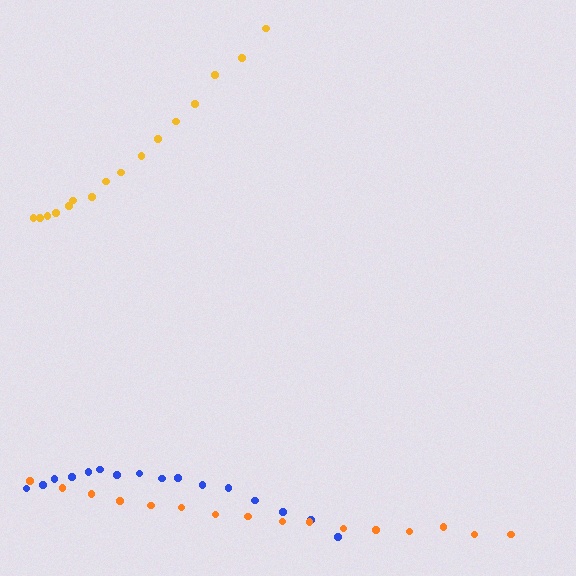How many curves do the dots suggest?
There are 3 distinct paths.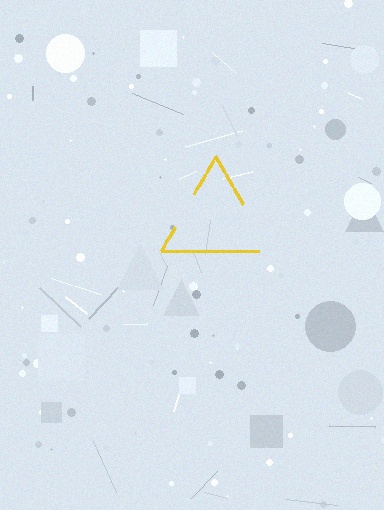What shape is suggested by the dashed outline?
The dashed outline suggests a triangle.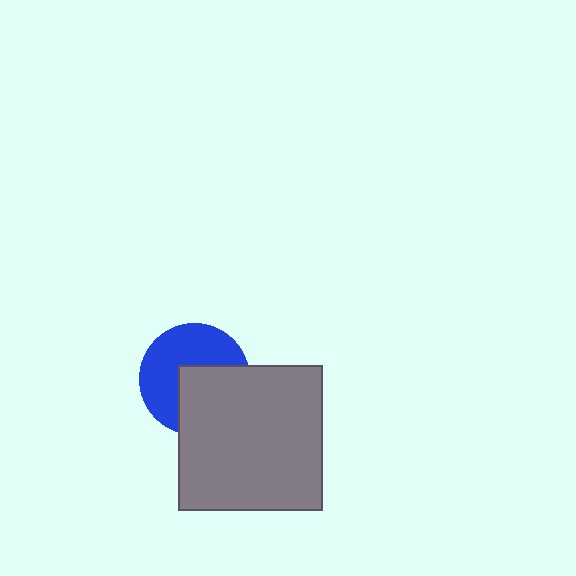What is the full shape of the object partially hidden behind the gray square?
The partially hidden object is a blue circle.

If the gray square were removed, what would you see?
You would see the complete blue circle.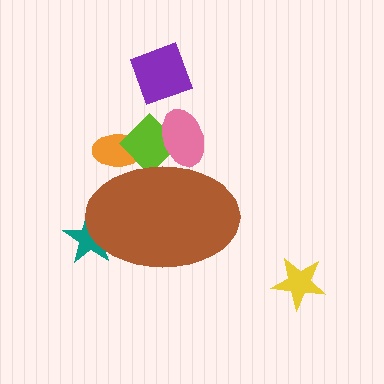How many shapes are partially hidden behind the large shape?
4 shapes are partially hidden.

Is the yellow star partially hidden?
No, the yellow star is fully visible.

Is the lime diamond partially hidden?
Yes, the lime diamond is partially hidden behind the brown ellipse.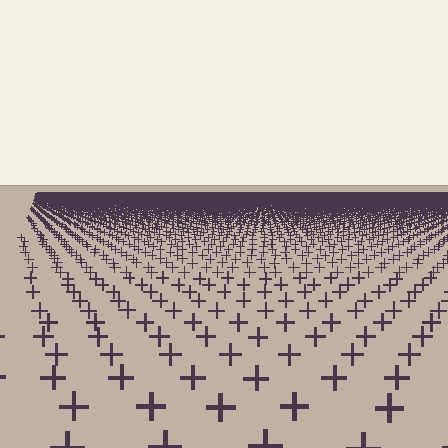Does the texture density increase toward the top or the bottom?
Density increases toward the top.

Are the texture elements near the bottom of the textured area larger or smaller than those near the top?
Larger. Near the bottom, elements are closer to the viewer and appear at a bigger on-screen size.